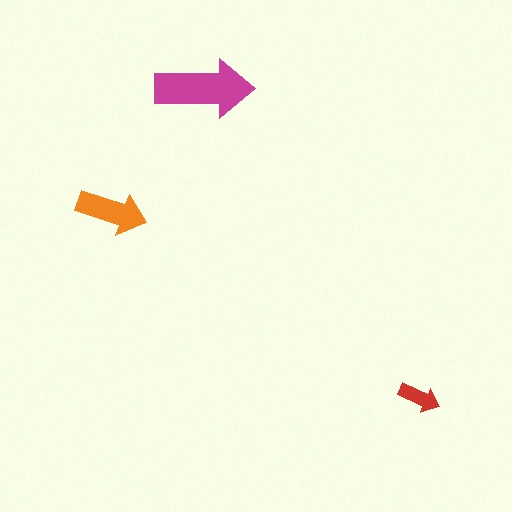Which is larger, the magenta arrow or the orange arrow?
The magenta one.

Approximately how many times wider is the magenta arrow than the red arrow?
About 2.5 times wider.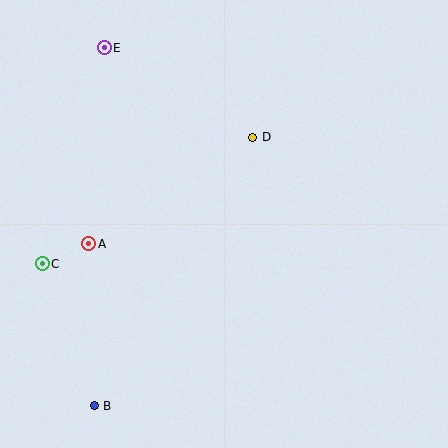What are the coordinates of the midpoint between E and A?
The midpoint between E and A is at (97, 146).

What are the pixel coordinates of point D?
Point D is at (253, 137).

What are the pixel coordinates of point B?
Point B is at (94, 406).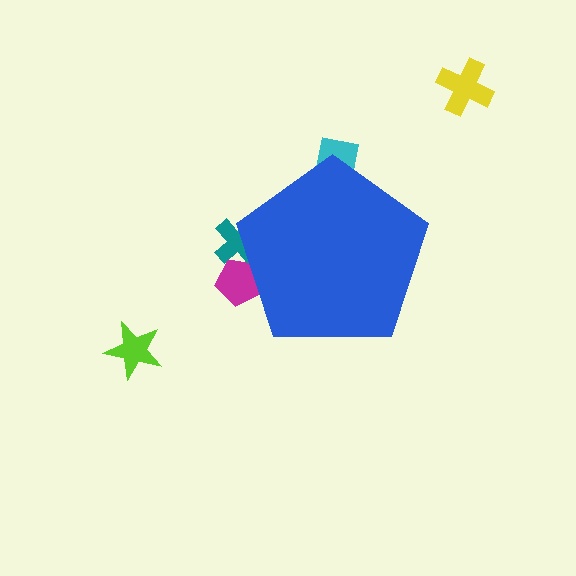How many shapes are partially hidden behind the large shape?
3 shapes are partially hidden.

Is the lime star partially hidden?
No, the lime star is fully visible.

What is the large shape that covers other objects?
A blue pentagon.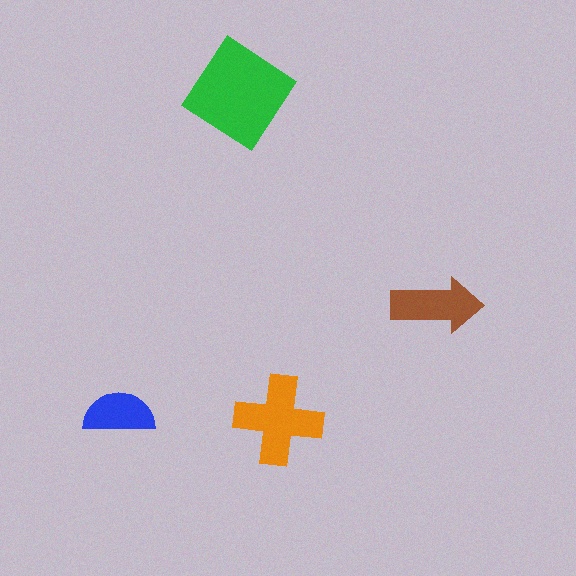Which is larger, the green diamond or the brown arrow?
The green diamond.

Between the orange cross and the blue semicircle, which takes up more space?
The orange cross.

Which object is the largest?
The green diamond.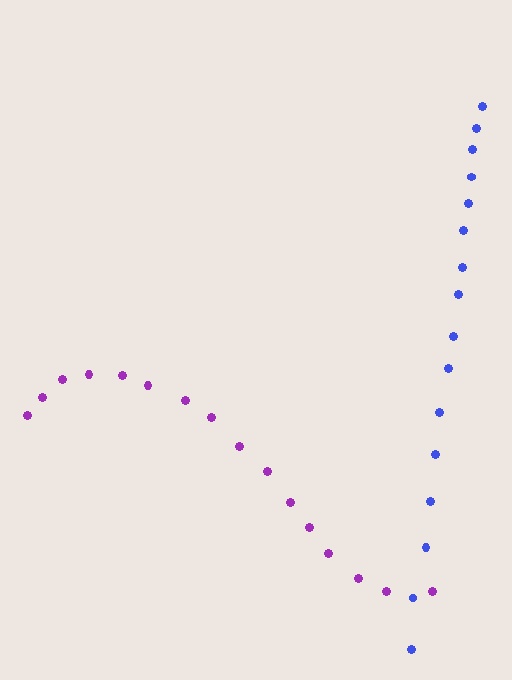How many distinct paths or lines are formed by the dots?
There are 2 distinct paths.